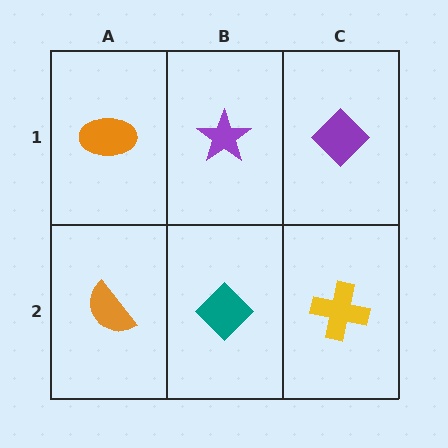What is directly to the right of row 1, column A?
A purple star.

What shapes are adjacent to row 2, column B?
A purple star (row 1, column B), an orange semicircle (row 2, column A), a yellow cross (row 2, column C).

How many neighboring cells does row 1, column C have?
2.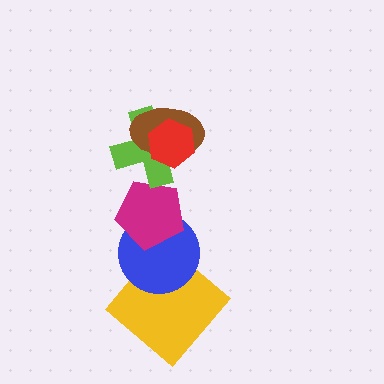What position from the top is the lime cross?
The lime cross is 3rd from the top.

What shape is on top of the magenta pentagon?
The lime cross is on top of the magenta pentagon.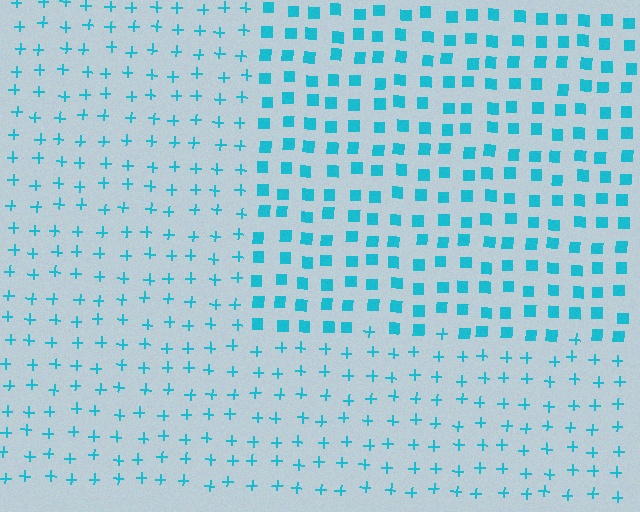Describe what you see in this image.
The image is filled with small cyan elements arranged in a uniform grid. A rectangle-shaped region contains squares, while the surrounding area contains plus signs. The boundary is defined purely by the change in element shape.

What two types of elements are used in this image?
The image uses squares inside the rectangle region and plus signs outside it.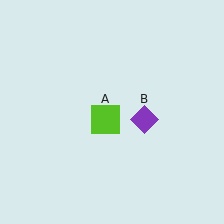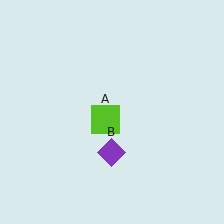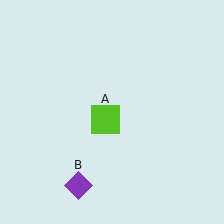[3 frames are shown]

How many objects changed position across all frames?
1 object changed position: purple diamond (object B).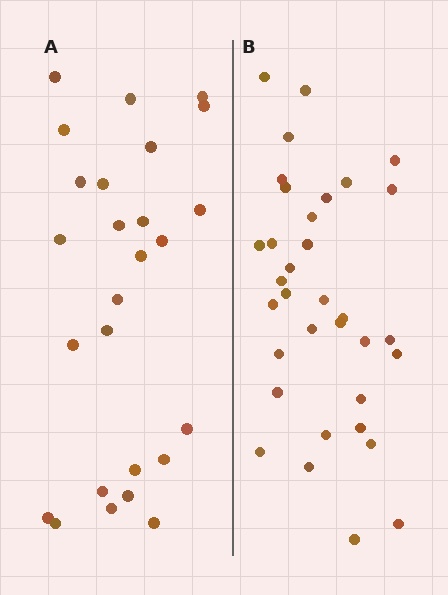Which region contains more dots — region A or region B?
Region B (the right region) has more dots.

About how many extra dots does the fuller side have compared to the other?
Region B has roughly 8 or so more dots than region A.